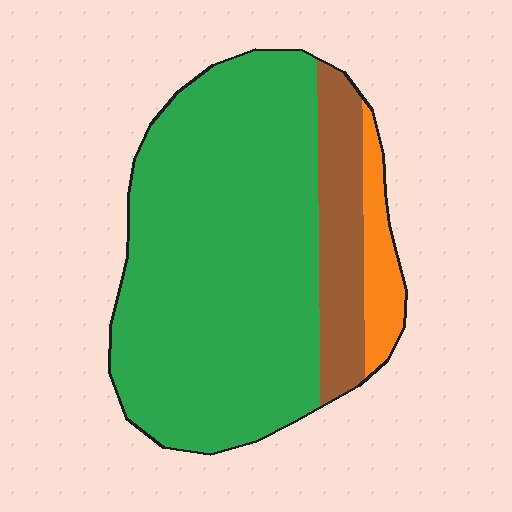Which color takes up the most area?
Green, at roughly 75%.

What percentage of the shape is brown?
Brown covers around 15% of the shape.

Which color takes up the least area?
Orange, at roughly 10%.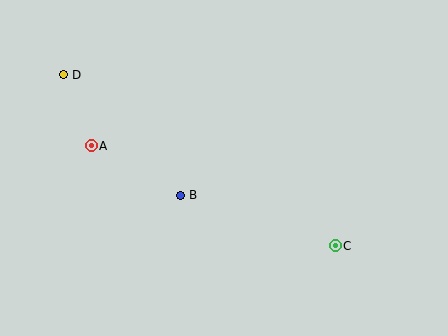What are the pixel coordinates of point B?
Point B is at (181, 195).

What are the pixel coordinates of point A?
Point A is at (91, 146).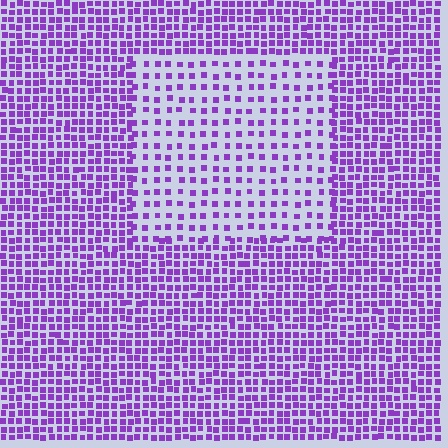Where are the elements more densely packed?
The elements are more densely packed outside the rectangle boundary.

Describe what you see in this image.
The image contains small purple elements arranged at two different densities. A rectangle-shaped region is visible where the elements are less densely packed than the surrounding area.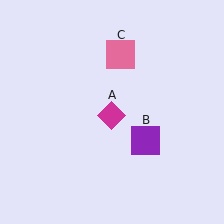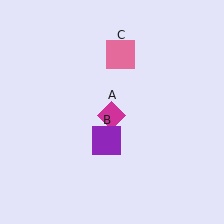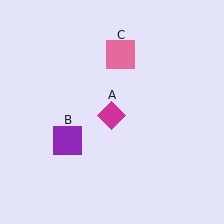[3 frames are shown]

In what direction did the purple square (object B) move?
The purple square (object B) moved left.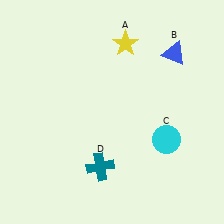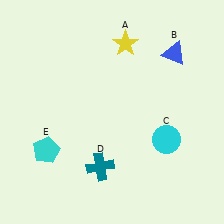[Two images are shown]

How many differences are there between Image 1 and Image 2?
There is 1 difference between the two images.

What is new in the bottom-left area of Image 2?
A cyan pentagon (E) was added in the bottom-left area of Image 2.